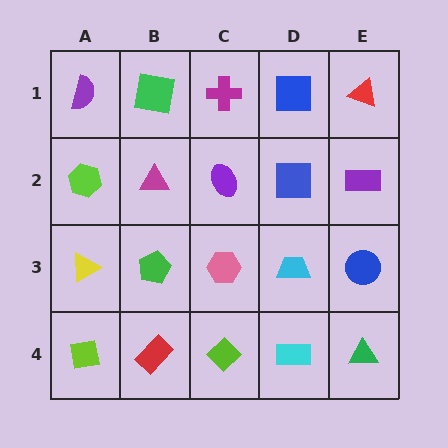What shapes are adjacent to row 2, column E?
A red triangle (row 1, column E), a blue circle (row 3, column E), a blue square (row 2, column D).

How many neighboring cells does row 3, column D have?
4.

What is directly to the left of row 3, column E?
A cyan trapezoid.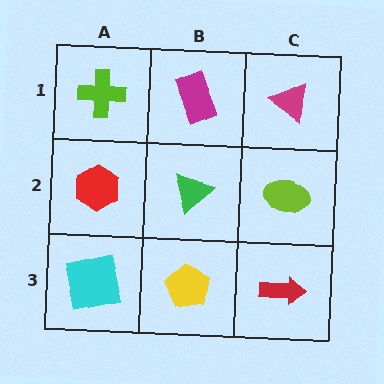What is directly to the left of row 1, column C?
A magenta rectangle.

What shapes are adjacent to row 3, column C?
A lime ellipse (row 2, column C), a yellow pentagon (row 3, column B).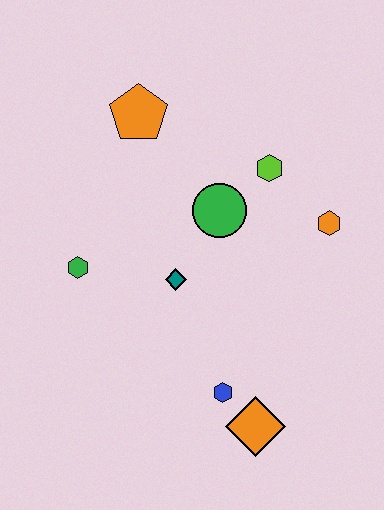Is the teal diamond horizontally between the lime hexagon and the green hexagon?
Yes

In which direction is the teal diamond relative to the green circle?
The teal diamond is below the green circle.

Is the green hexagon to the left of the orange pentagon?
Yes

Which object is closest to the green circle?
The lime hexagon is closest to the green circle.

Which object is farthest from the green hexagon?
The orange hexagon is farthest from the green hexagon.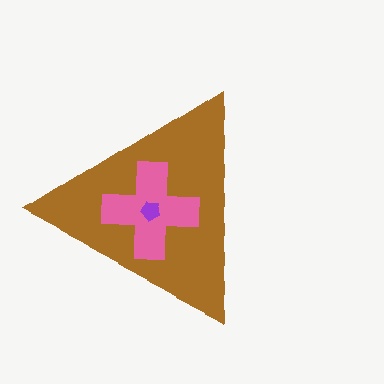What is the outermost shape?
The brown triangle.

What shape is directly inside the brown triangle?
The pink cross.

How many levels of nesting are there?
3.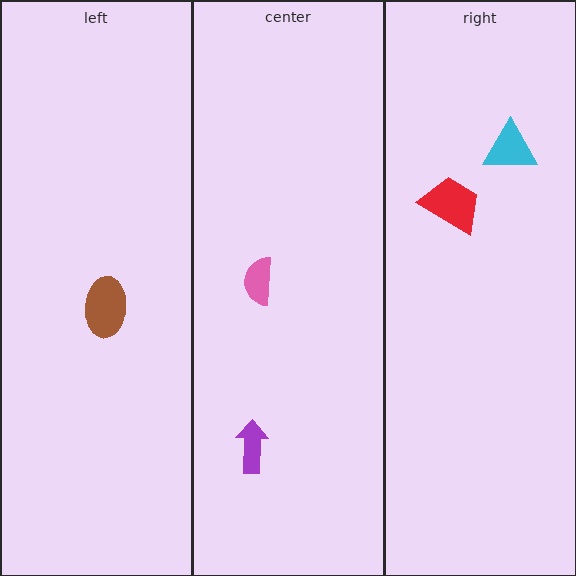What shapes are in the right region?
The red trapezoid, the cyan triangle.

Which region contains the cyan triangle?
The right region.